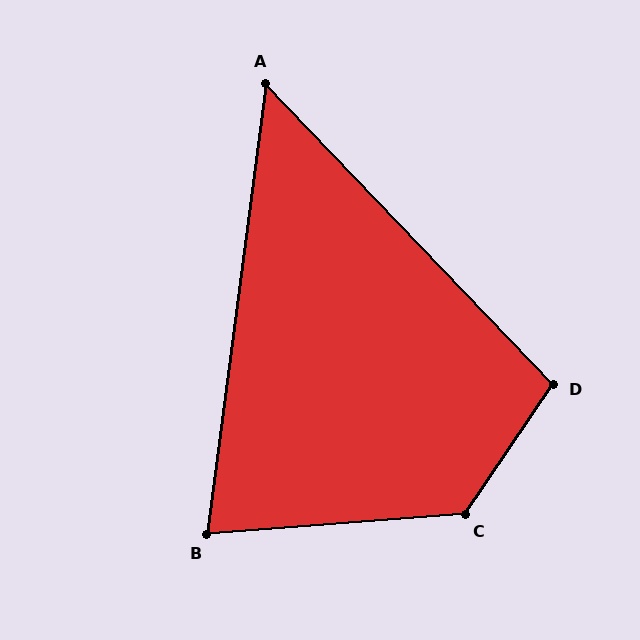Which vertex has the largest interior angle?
C, at approximately 129 degrees.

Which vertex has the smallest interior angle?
A, at approximately 51 degrees.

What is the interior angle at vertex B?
Approximately 78 degrees (acute).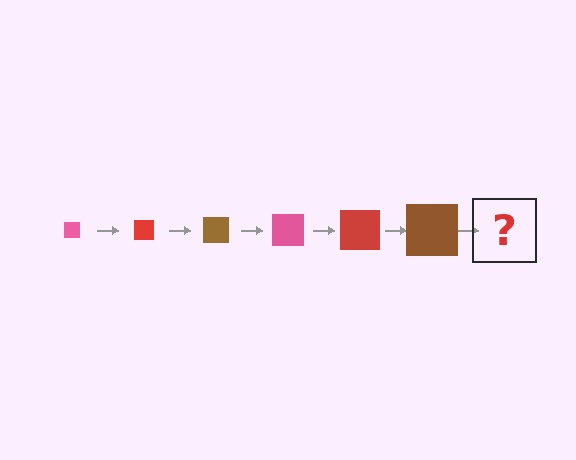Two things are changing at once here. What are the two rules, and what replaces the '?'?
The two rules are that the square grows larger each step and the color cycles through pink, red, and brown. The '?' should be a pink square, larger than the previous one.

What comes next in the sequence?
The next element should be a pink square, larger than the previous one.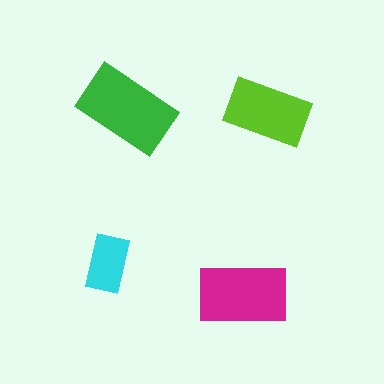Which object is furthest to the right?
The lime rectangle is rightmost.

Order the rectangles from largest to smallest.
the green one, the magenta one, the lime one, the cyan one.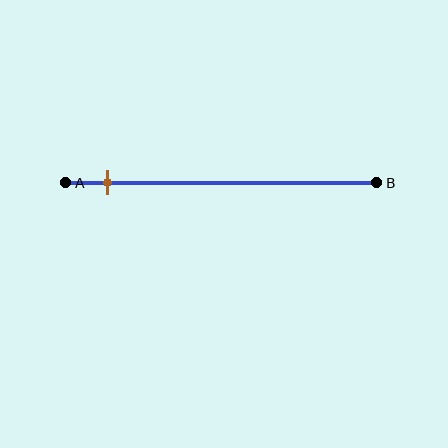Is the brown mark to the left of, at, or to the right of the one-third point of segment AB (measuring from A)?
The brown mark is to the left of the one-third point of segment AB.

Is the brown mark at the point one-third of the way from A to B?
No, the mark is at about 15% from A, not at the 33% one-third point.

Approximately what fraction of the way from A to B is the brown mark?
The brown mark is approximately 15% of the way from A to B.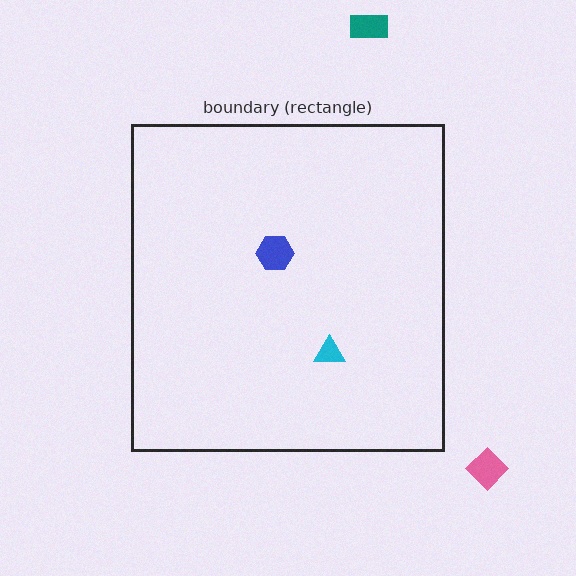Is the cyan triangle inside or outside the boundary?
Inside.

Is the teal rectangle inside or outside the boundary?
Outside.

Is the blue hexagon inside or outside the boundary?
Inside.